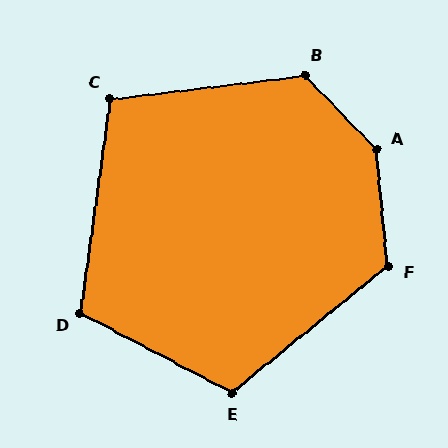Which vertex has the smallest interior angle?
C, at approximately 105 degrees.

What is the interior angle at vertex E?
Approximately 113 degrees (obtuse).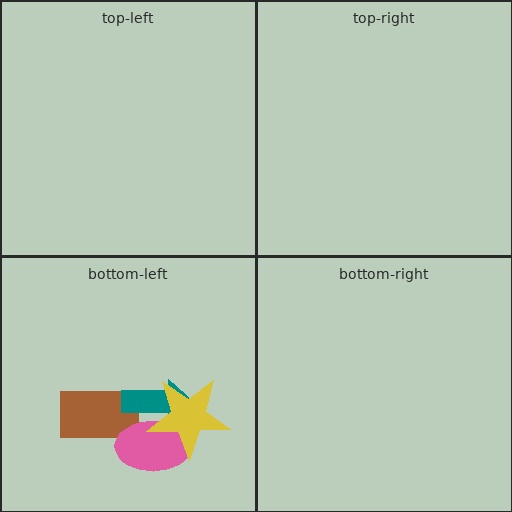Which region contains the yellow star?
The bottom-left region.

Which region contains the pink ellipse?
The bottom-left region.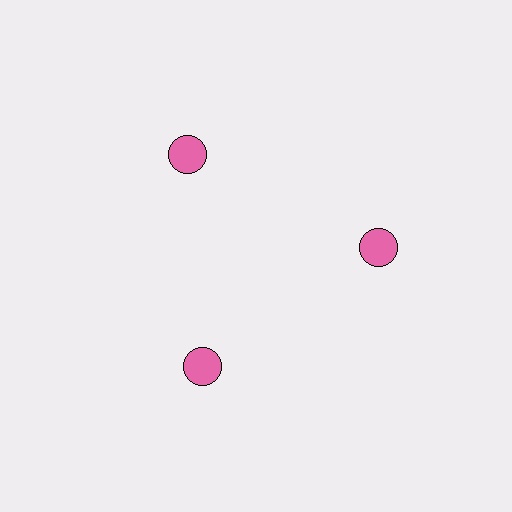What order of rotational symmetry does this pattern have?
This pattern has 3-fold rotational symmetry.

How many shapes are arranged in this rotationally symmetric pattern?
There are 3 shapes, arranged in 3 groups of 1.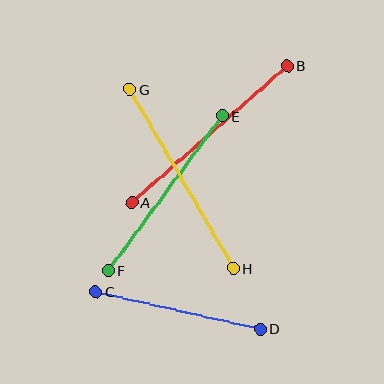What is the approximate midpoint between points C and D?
The midpoint is at approximately (178, 310) pixels.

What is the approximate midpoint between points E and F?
The midpoint is at approximately (165, 193) pixels.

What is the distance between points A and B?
The distance is approximately 207 pixels.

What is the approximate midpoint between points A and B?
The midpoint is at approximately (209, 134) pixels.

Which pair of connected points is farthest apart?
Points A and B are farthest apart.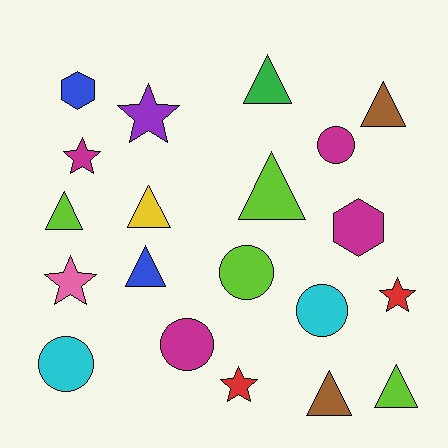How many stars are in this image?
There are 5 stars.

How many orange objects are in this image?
There are no orange objects.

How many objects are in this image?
There are 20 objects.